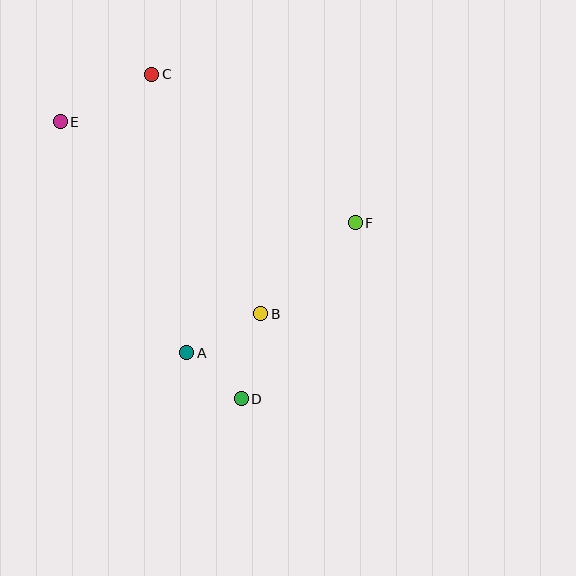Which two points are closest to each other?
Points A and D are closest to each other.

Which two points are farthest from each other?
Points C and D are farthest from each other.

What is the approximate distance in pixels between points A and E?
The distance between A and E is approximately 263 pixels.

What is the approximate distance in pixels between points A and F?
The distance between A and F is approximately 213 pixels.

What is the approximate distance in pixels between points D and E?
The distance between D and E is approximately 331 pixels.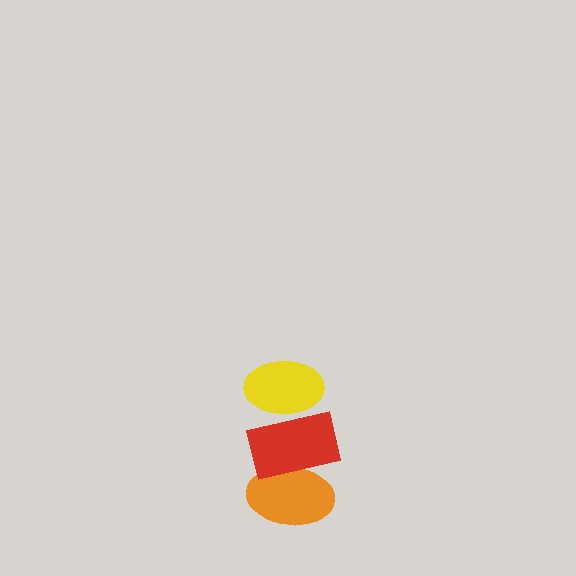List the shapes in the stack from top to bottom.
From top to bottom: the yellow ellipse, the red rectangle, the orange ellipse.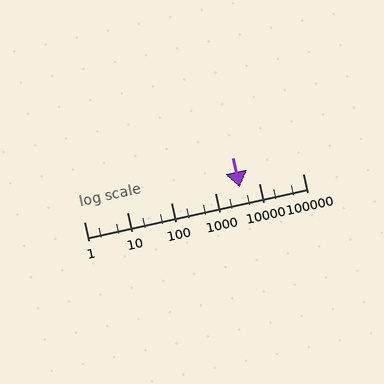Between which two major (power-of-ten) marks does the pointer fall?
The pointer is between 1000 and 10000.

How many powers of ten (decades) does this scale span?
The scale spans 5 decades, from 1 to 100000.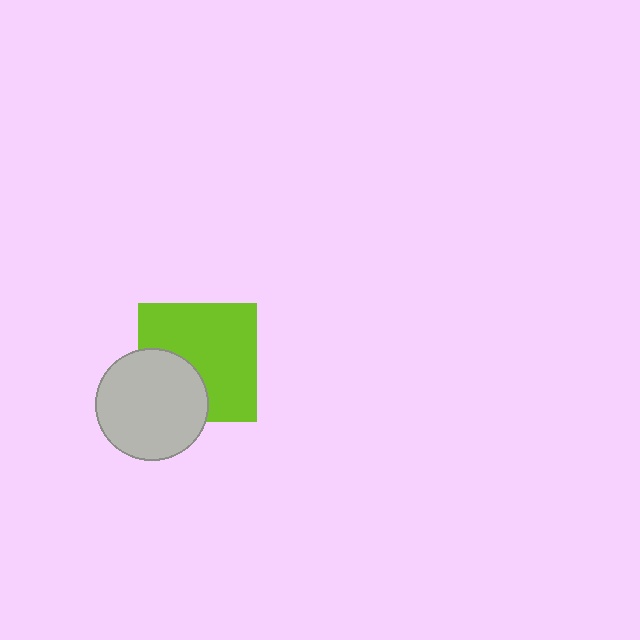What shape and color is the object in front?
The object in front is a light gray circle.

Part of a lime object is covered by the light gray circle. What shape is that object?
It is a square.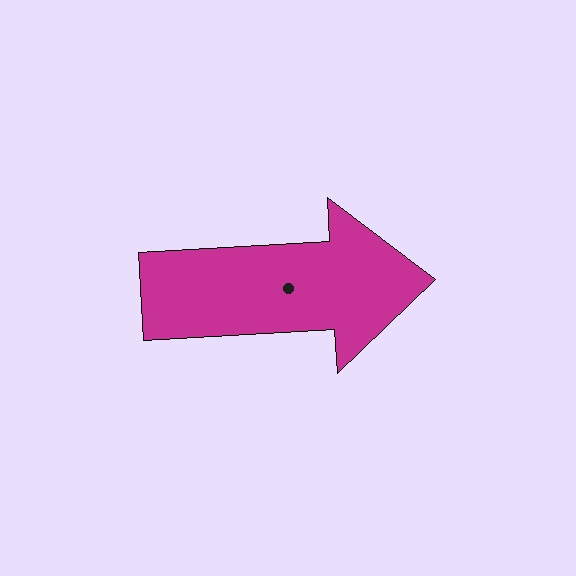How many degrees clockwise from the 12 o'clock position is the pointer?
Approximately 87 degrees.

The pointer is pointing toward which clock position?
Roughly 3 o'clock.